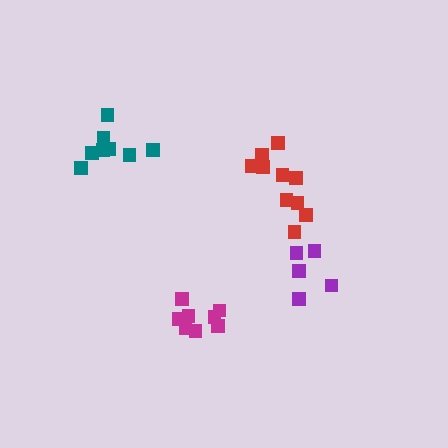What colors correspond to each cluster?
The clusters are colored: purple, red, teal, magenta.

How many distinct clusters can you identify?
There are 4 distinct clusters.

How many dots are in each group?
Group 1: 5 dots, Group 2: 10 dots, Group 3: 8 dots, Group 4: 8 dots (31 total).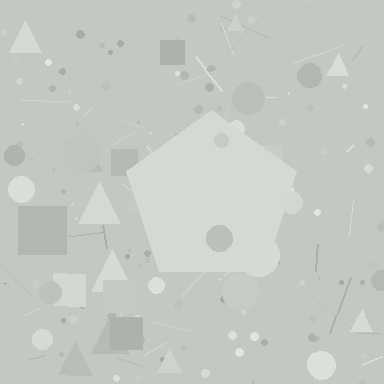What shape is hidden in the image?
A pentagon is hidden in the image.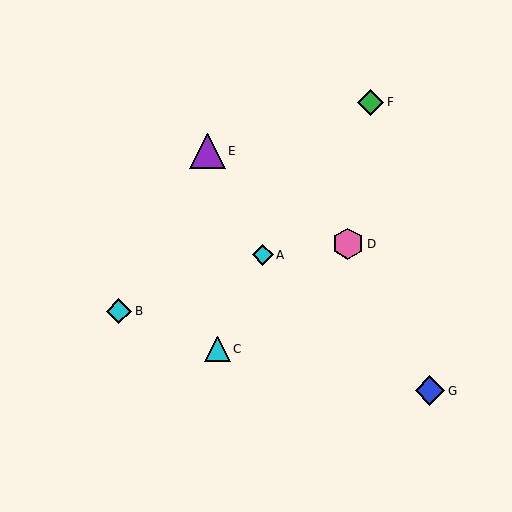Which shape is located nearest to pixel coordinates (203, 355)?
The cyan triangle (labeled C) at (217, 349) is nearest to that location.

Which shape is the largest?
The purple triangle (labeled E) is the largest.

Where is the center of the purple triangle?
The center of the purple triangle is at (208, 151).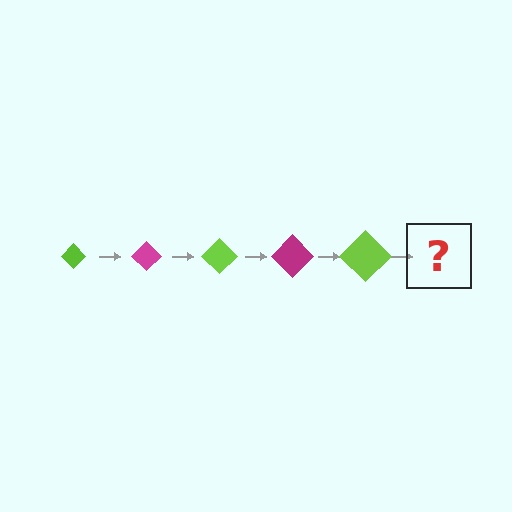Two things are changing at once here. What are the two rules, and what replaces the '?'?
The two rules are that the diamond grows larger each step and the color cycles through lime and magenta. The '?' should be a magenta diamond, larger than the previous one.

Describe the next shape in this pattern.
It should be a magenta diamond, larger than the previous one.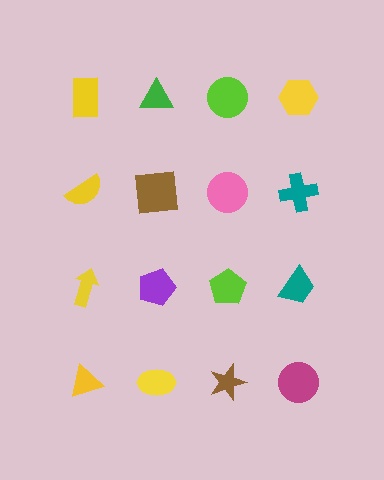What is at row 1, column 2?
A green triangle.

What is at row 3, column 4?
A teal trapezoid.